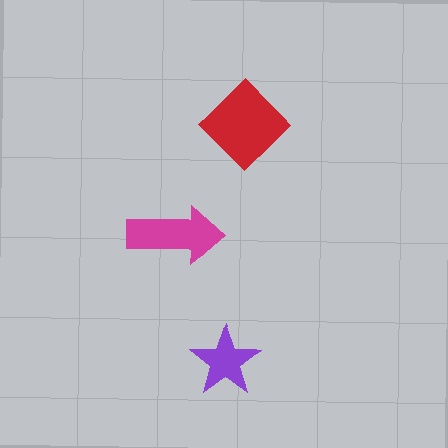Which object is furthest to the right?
The red diamond is rightmost.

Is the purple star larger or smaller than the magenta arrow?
Smaller.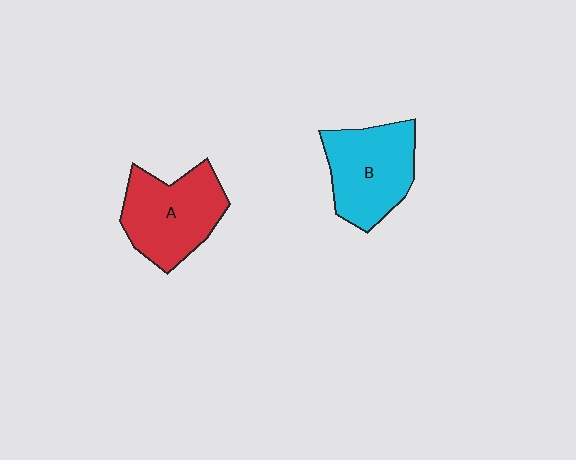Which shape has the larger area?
Shape A (red).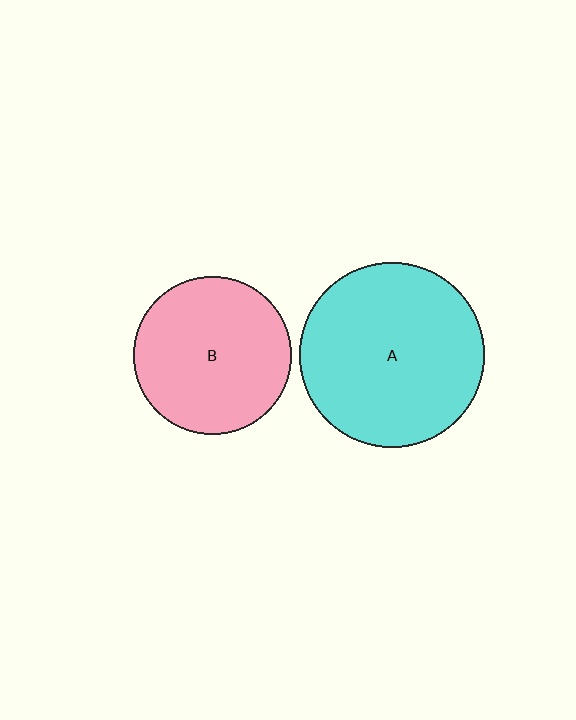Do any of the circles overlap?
No, none of the circles overlap.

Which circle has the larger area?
Circle A (cyan).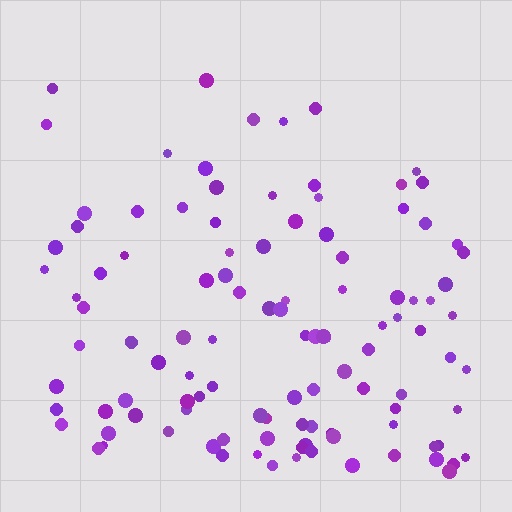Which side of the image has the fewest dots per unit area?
The top.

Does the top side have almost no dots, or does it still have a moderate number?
Still a moderate number, just noticeably fewer than the bottom.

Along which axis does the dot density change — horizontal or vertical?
Vertical.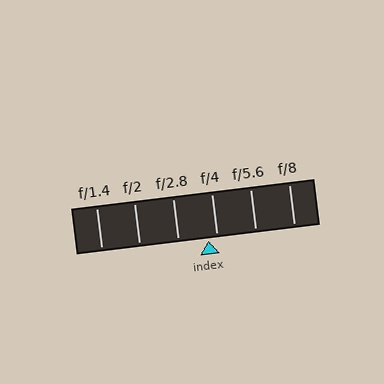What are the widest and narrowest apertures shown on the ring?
The widest aperture shown is f/1.4 and the narrowest is f/8.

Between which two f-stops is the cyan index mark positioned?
The index mark is between f/2.8 and f/4.